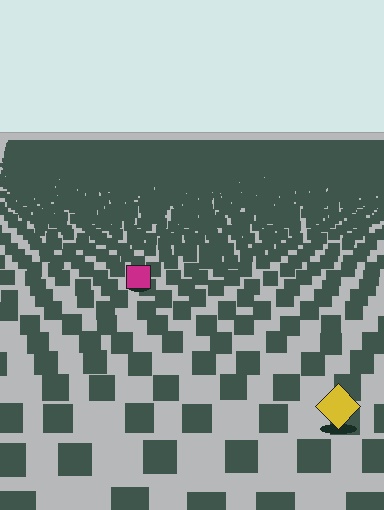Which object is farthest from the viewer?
The magenta square is farthest from the viewer. It appears smaller and the ground texture around it is denser.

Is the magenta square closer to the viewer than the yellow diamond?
No. The yellow diamond is closer — you can tell from the texture gradient: the ground texture is coarser near it.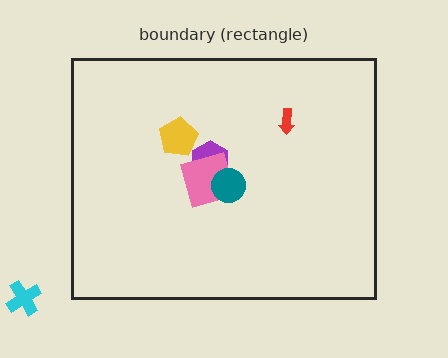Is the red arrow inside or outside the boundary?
Inside.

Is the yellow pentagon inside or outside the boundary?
Inside.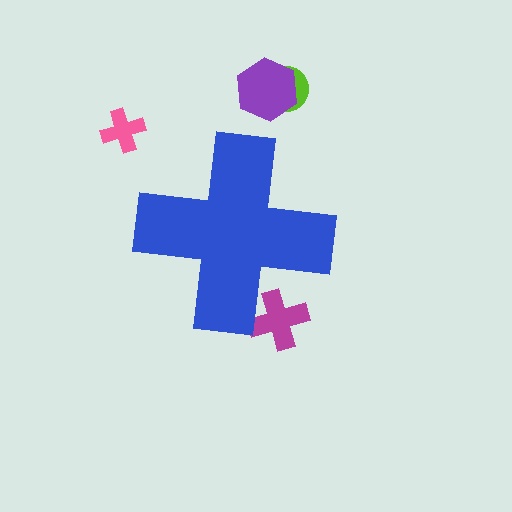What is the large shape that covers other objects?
A blue cross.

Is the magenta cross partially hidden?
Yes, the magenta cross is partially hidden behind the blue cross.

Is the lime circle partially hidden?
No, the lime circle is fully visible.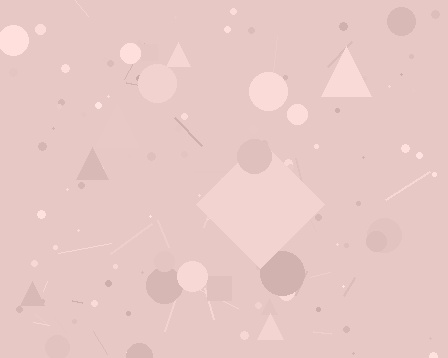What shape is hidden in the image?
A diamond is hidden in the image.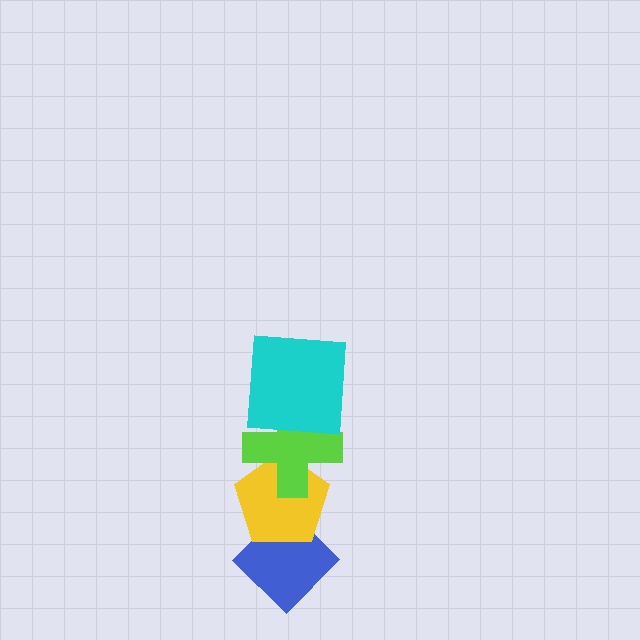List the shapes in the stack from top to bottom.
From top to bottom: the cyan square, the lime cross, the yellow pentagon, the blue diamond.